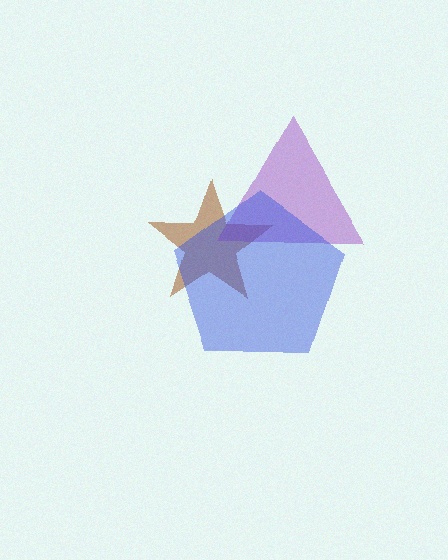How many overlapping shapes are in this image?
There are 3 overlapping shapes in the image.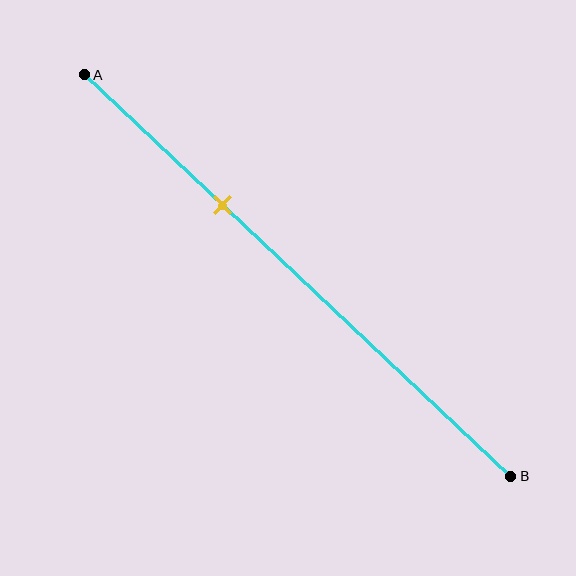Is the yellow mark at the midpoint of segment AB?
No, the mark is at about 30% from A, not at the 50% midpoint.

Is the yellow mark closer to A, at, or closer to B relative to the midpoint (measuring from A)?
The yellow mark is closer to point A than the midpoint of segment AB.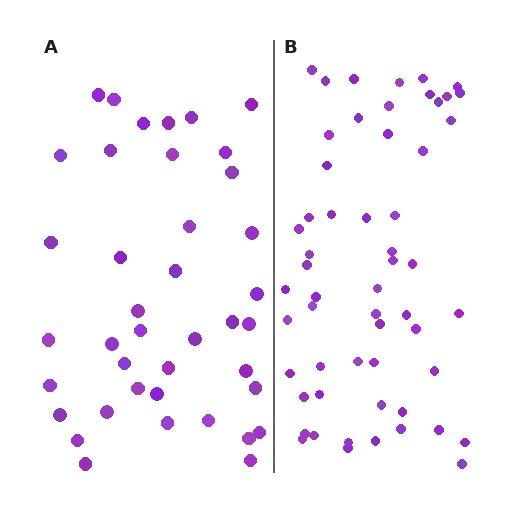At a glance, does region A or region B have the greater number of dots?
Region B (the right region) has more dots.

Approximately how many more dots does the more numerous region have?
Region B has approximately 15 more dots than region A.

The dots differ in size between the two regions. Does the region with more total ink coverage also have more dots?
No. Region A has more total ink coverage because its dots are larger, but region B actually contains more individual dots. Total area can be misleading — the number of items is what matters here.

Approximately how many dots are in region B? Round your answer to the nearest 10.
About 60 dots. (The exact count is 56, which rounds to 60.)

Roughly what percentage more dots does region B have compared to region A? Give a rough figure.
About 40% more.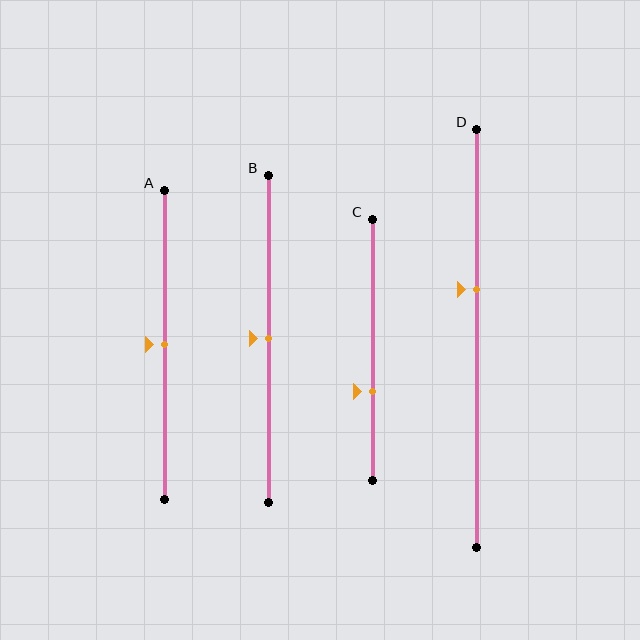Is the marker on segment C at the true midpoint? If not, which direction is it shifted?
No, the marker on segment C is shifted downward by about 16% of the segment length.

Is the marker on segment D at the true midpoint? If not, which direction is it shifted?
No, the marker on segment D is shifted upward by about 12% of the segment length.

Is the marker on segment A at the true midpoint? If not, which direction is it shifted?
Yes, the marker on segment A is at the true midpoint.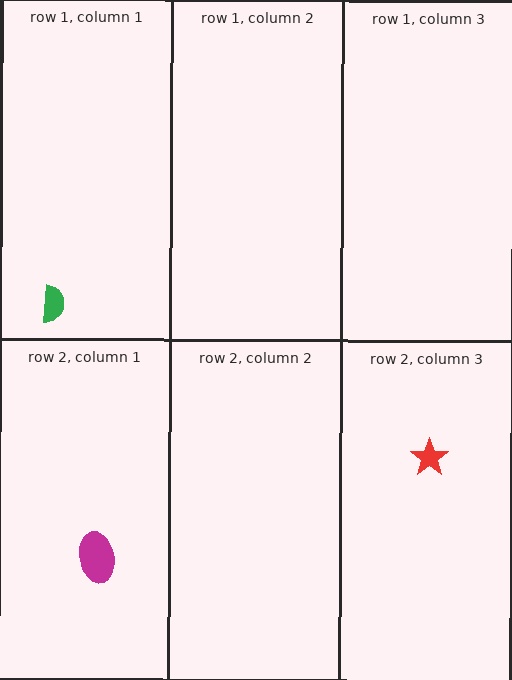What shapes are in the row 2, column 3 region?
The red star.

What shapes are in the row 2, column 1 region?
The magenta ellipse.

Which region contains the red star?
The row 2, column 3 region.